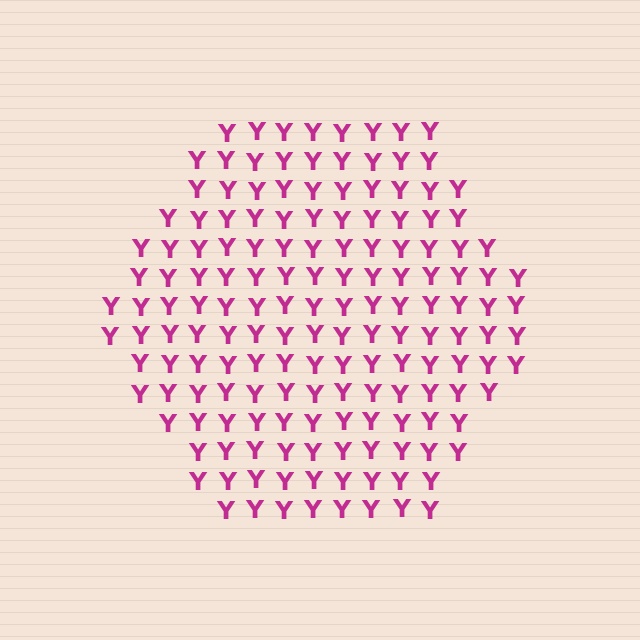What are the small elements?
The small elements are letter Y's.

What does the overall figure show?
The overall figure shows a hexagon.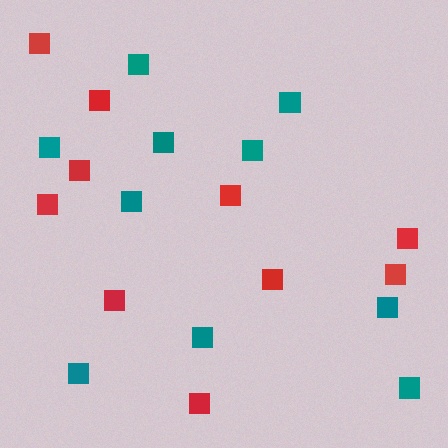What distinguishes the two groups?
There are 2 groups: one group of red squares (10) and one group of teal squares (10).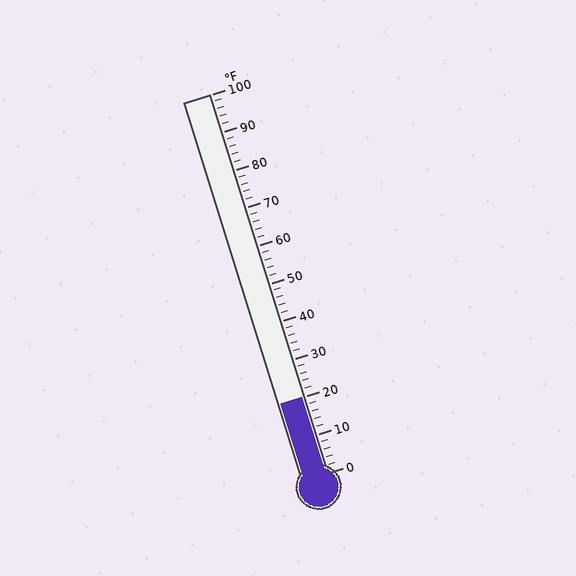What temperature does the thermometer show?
The thermometer shows approximately 20°F.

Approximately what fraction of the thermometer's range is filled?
The thermometer is filled to approximately 20% of its range.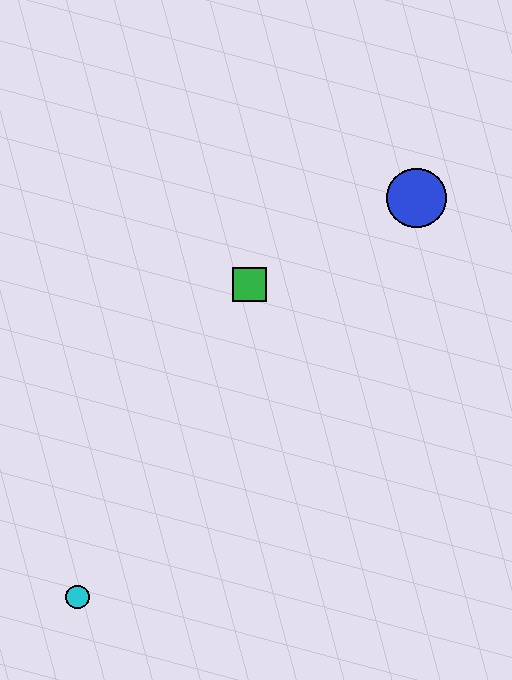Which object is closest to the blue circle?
The green square is closest to the blue circle.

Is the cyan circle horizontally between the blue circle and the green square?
No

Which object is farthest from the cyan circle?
The blue circle is farthest from the cyan circle.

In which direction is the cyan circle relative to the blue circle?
The cyan circle is below the blue circle.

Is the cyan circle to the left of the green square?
Yes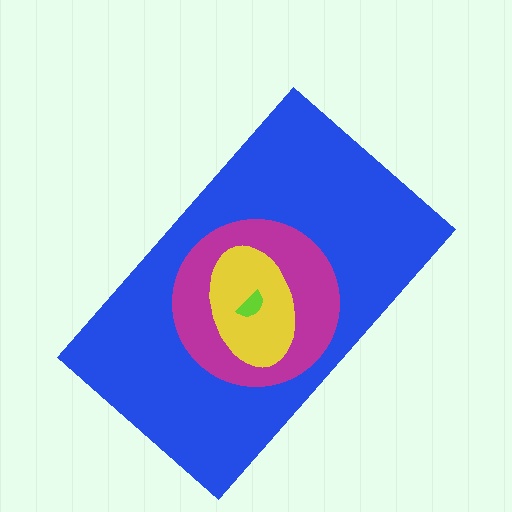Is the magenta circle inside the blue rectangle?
Yes.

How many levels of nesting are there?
4.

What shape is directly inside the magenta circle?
The yellow ellipse.